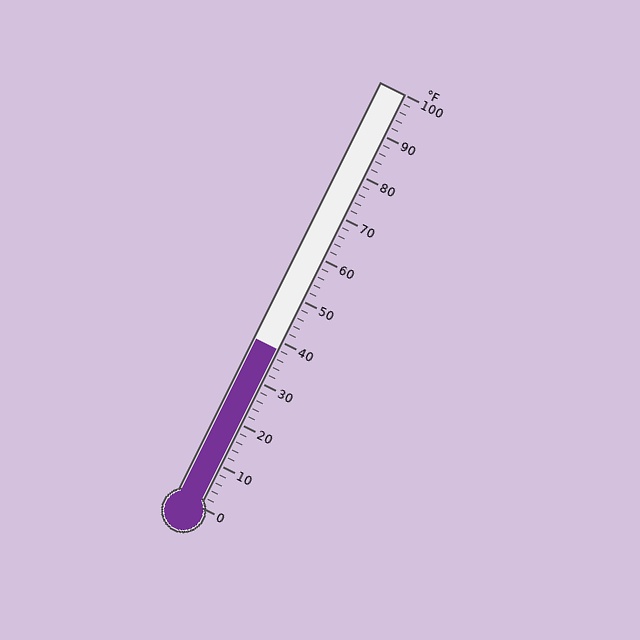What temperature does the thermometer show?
The thermometer shows approximately 38°F.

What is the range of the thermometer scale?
The thermometer scale ranges from 0°F to 100°F.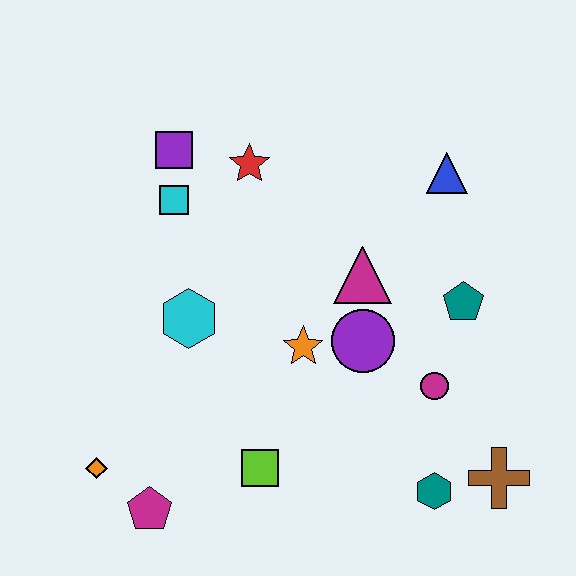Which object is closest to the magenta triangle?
The purple circle is closest to the magenta triangle.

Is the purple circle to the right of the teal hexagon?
No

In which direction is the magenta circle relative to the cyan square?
The magenta circle is to the right of the cyan square.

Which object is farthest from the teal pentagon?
The orange diamond is farthest from the teal pentagon.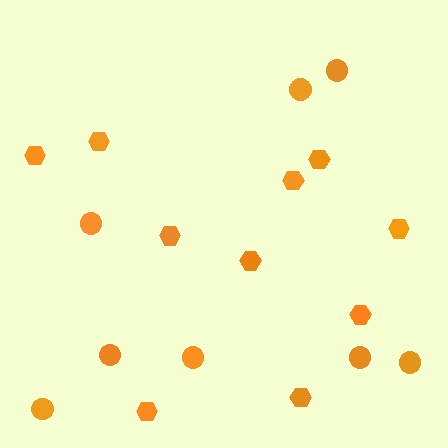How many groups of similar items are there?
There are 2 groups: one group of hexagons (10) and one group of circles (8).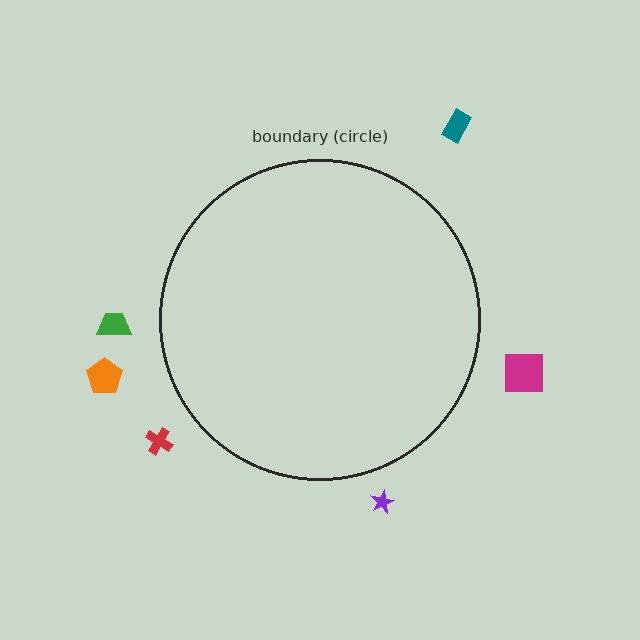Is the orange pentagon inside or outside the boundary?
Outside.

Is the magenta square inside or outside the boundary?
Outside.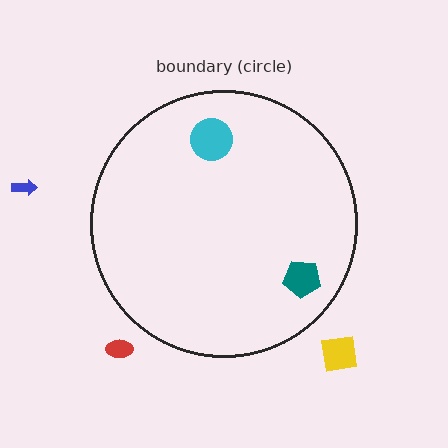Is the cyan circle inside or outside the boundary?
Inside.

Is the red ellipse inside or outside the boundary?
Outside.